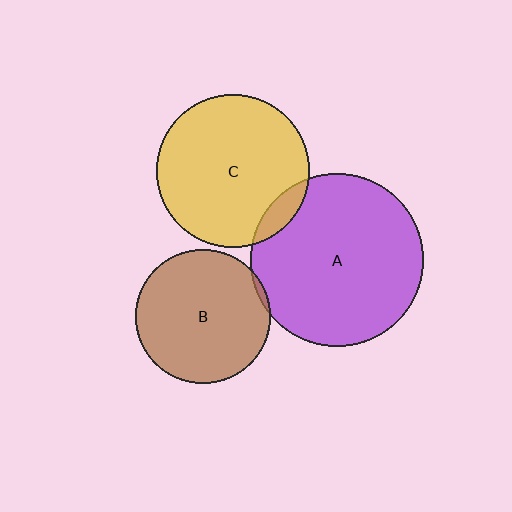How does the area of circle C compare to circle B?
Approximately 1.3 times.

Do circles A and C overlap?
Yes.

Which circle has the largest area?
Circle A (purple).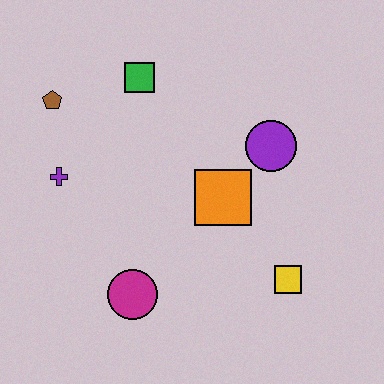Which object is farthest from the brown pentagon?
The yellow square is farthest from the brown pentagon.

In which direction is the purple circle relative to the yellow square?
The purple circle is above the yellow square.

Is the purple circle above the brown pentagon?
No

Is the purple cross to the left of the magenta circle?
Yes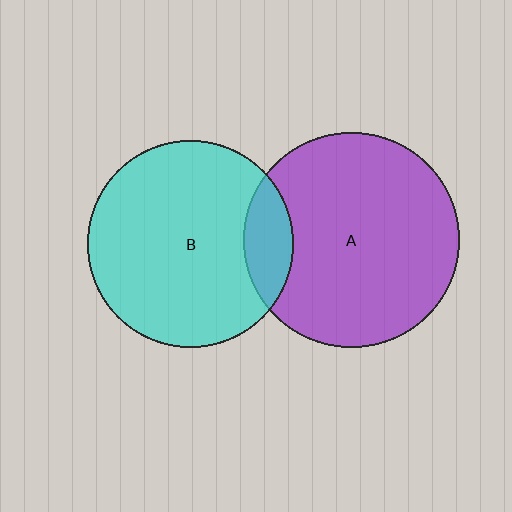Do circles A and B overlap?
Yes.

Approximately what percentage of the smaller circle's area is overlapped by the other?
Approximately 15%.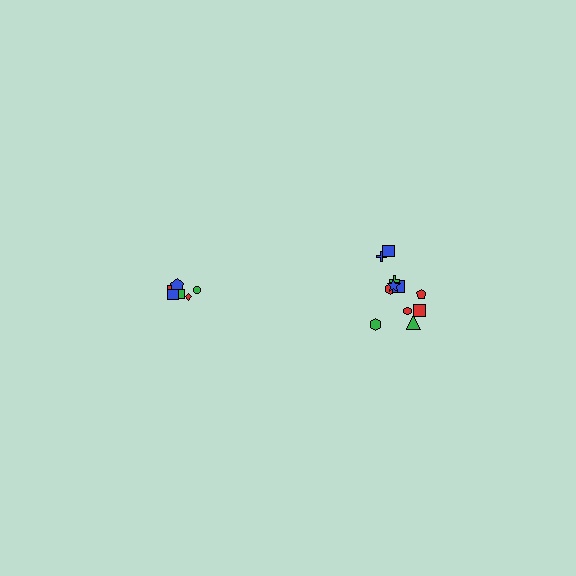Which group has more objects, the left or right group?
The right group.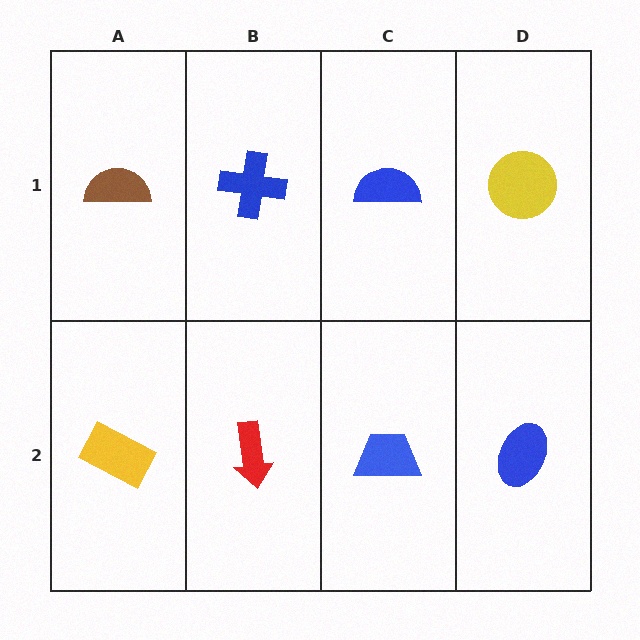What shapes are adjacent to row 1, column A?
A yellow rectangle (row 2, column A), a blue cross (row 1, column B).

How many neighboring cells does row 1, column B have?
3.